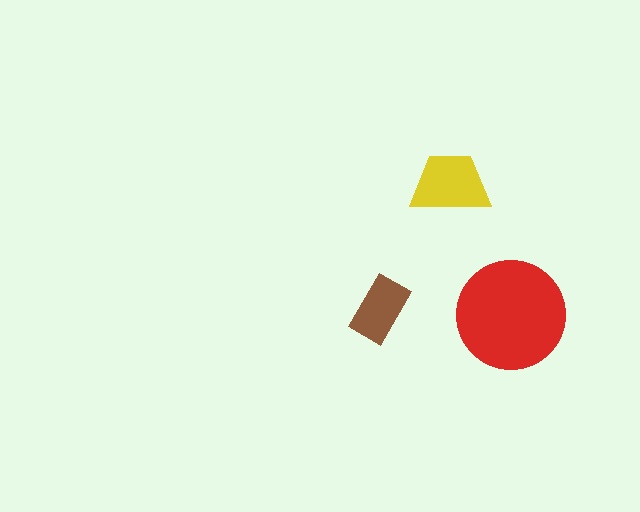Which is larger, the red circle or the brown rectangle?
The red circle.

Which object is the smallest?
The brown rectangle.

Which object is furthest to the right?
The red circle is rightmost.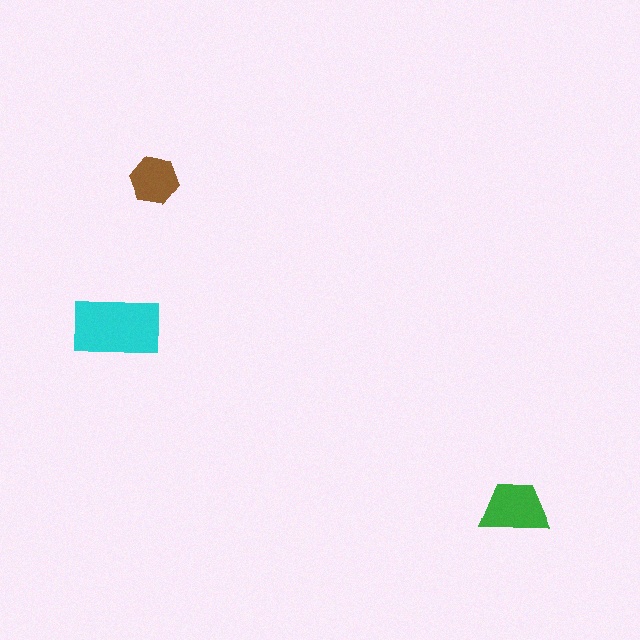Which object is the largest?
The cyan rectangle.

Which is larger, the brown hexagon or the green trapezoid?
The green trapezoid.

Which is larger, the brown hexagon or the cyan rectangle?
The cyan rectangle.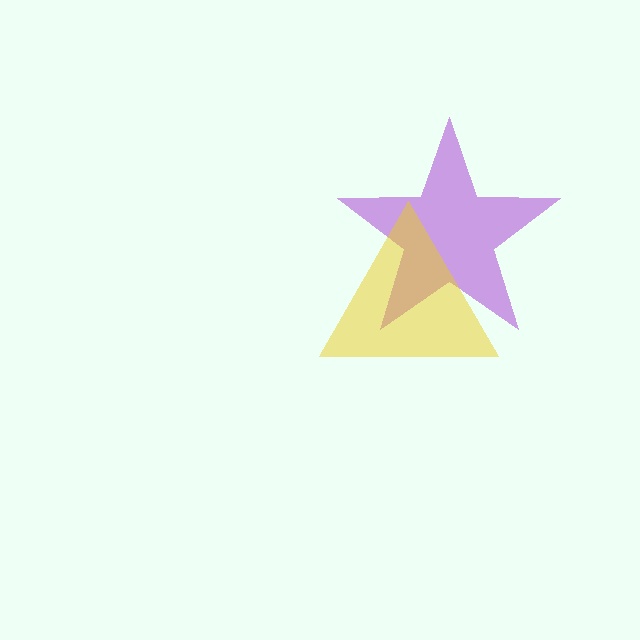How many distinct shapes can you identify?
There are 2 distinct shapes: a purple star, a yellow triangle.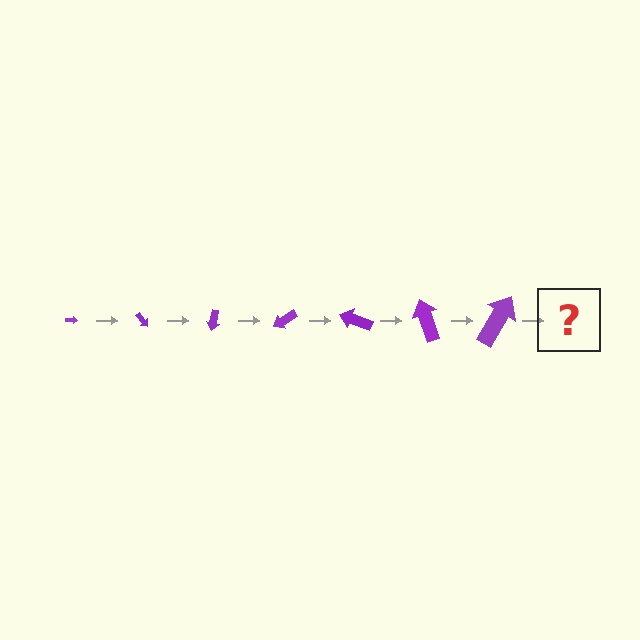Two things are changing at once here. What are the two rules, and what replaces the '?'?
The two rules are that the arrow grows larger each step and it rotates 50 degrees each step. The '?' should be an arrow, larger than the previous one and rotated 350 degrees from the start.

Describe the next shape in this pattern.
It should be an arrow, larger than the previous one and rotated 350 degrees from the start.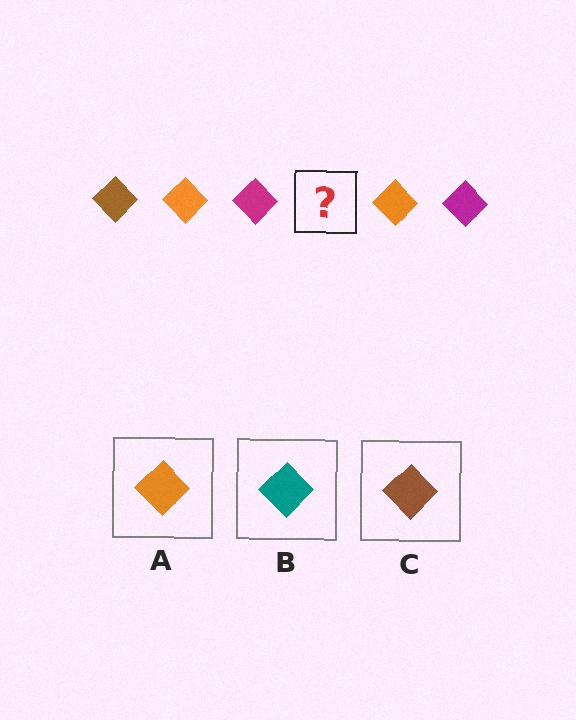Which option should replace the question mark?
Option C.